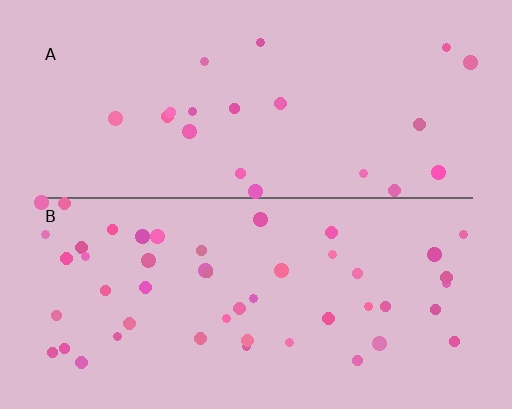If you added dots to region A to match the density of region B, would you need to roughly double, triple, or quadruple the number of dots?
Approximately double.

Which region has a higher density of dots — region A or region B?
B (the bottom).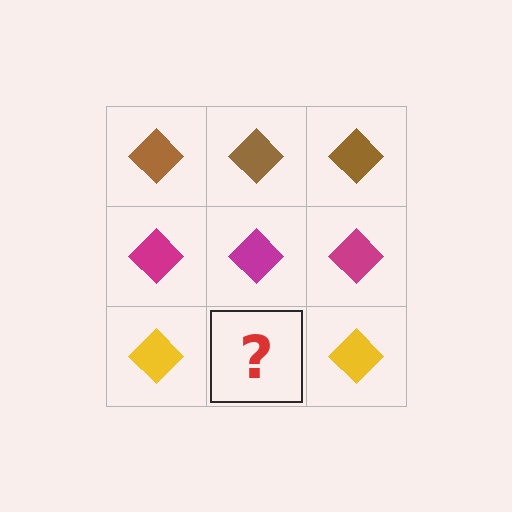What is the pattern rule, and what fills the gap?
The rule is that each row has a consistent color. The gap should be filled with a yellow diamond.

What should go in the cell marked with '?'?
The missing cell should contain a yellow diamond.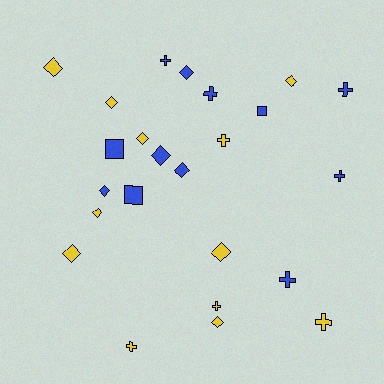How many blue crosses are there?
There are 5 blue crosses.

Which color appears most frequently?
Yellow, with 12 objects.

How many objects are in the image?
There are 24 objects.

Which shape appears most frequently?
Diamond, with 12 objects.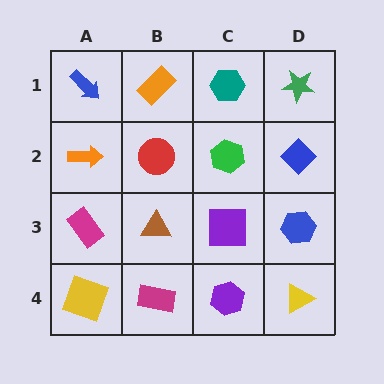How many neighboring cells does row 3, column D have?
3.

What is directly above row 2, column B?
An orange rectangle.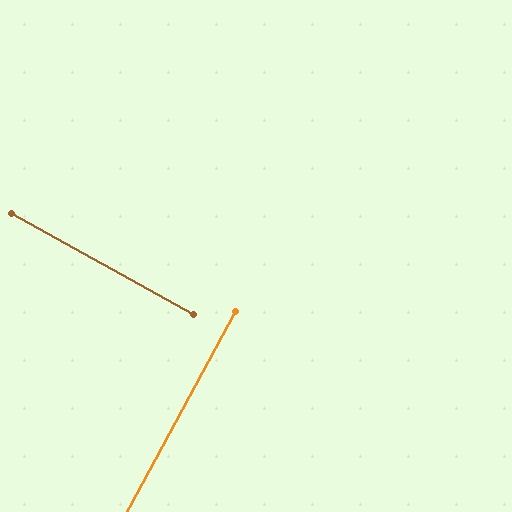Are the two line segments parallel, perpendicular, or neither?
Perpendicular — they meet at approximately 89°.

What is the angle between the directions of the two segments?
Approximately 89 degrees.